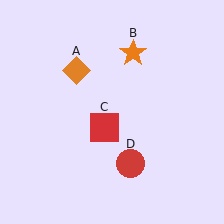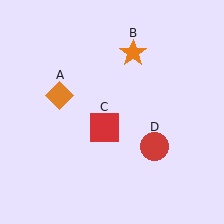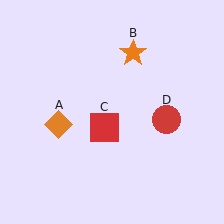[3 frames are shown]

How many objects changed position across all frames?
2 objects changed position: orange diamond (object A), red circle (object D).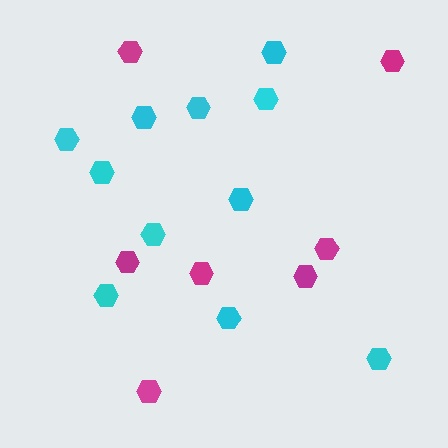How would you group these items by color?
There are 2 groups: one group of cyan hexagons (11) and one group of magenta hexagons (7).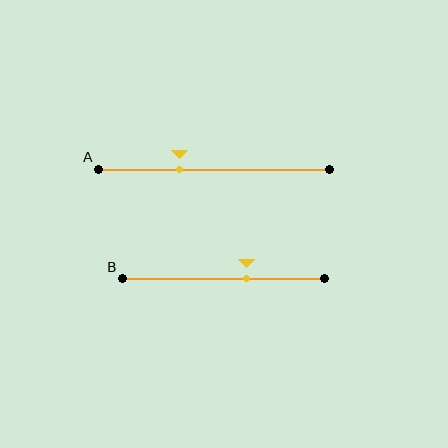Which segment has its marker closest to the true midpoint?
Segment B has its marker closest to the true midpoint.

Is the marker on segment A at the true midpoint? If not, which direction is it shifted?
No, the marker on segment A is shifted to the left by about 15% of the segment length.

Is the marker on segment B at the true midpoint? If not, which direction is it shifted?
No, the marker on segment B is shifted to the right by about 11% of the segment length.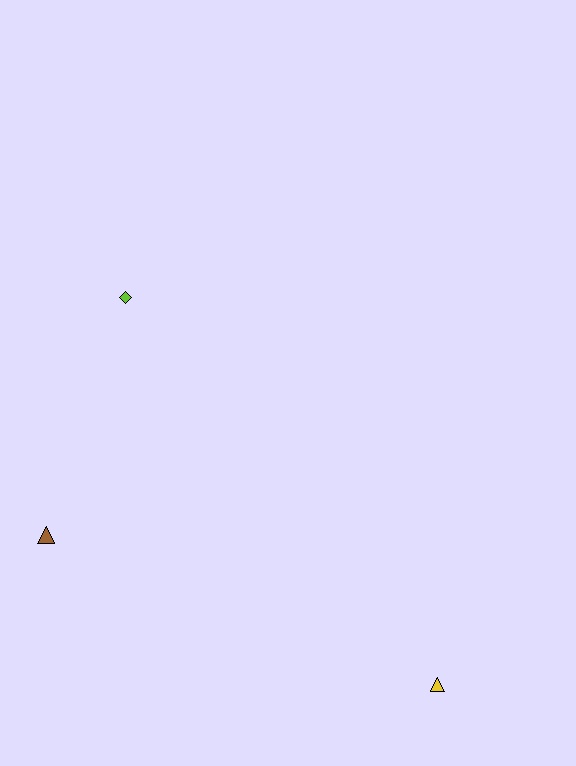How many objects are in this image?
There are 3 objects.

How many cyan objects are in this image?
There are no cyan objects.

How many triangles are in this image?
There are 2 triangles.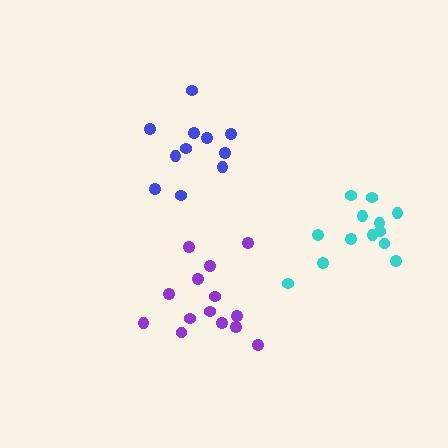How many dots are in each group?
Group 1: 14 dots, Group 2: 13 dots, Group 3: 11 dots (38 total).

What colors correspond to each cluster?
The clusters are colored: purple, cyan, blue.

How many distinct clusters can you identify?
There are 3 distinct clusters.